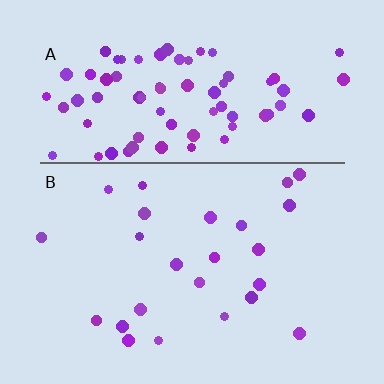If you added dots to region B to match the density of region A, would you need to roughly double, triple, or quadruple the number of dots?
Approximately triple.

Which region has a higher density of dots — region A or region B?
A (the top).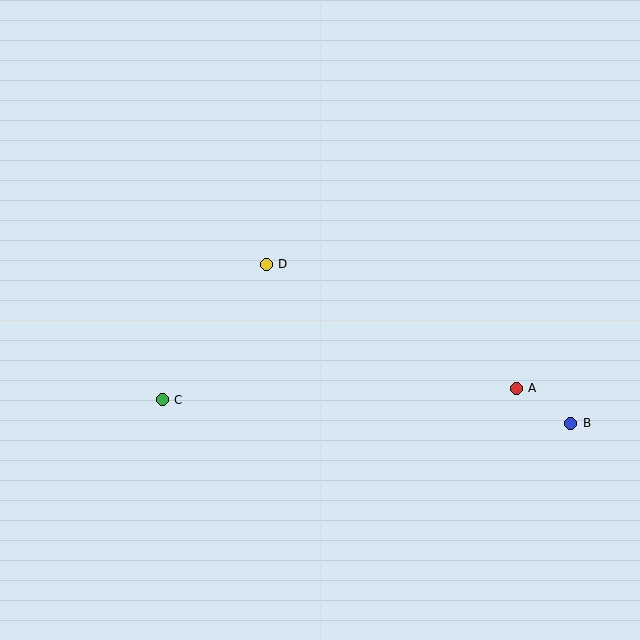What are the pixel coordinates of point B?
Point B is at (571, 423).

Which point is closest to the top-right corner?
Point A is closest to the top-right corner.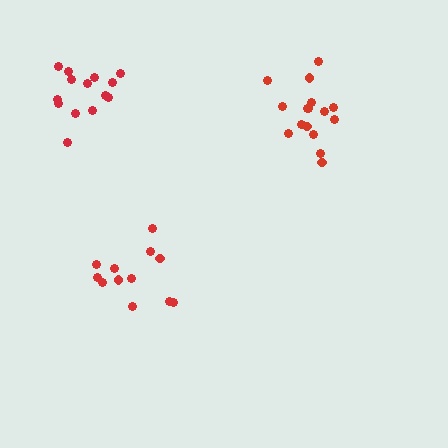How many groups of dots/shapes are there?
There are 3 groups.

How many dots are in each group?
Group 1: 16 dots, Group 2: 12 dots, Group 3: 14 dots (42 total).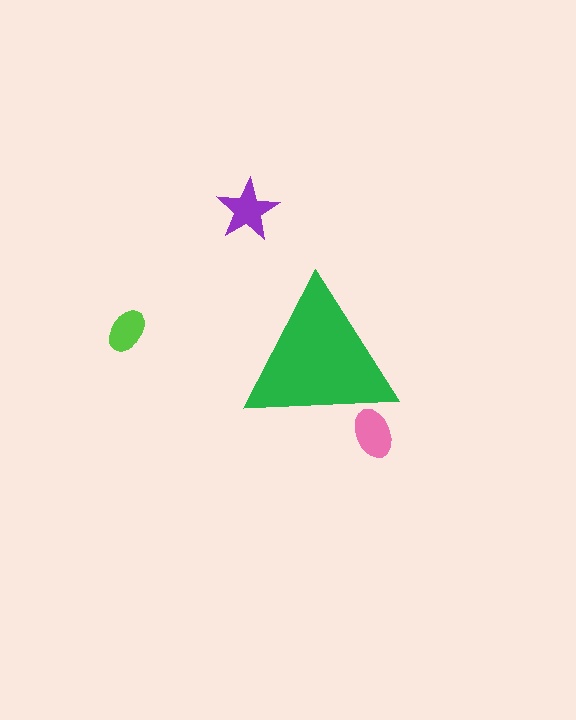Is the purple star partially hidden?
No, the purple star is fully visible.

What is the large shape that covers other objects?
A green triangle.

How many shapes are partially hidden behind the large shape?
1 shape is partially hidden.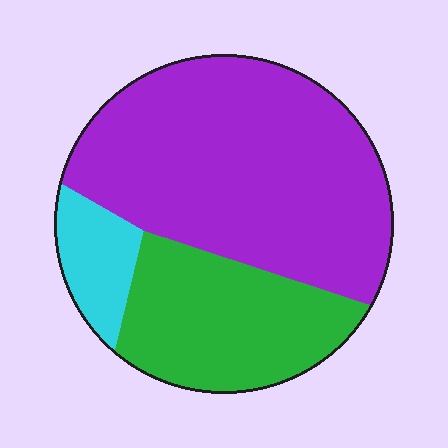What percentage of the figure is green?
Green covers 29% of the figure.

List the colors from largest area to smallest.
From largest to smallest: purple, green, cyan.